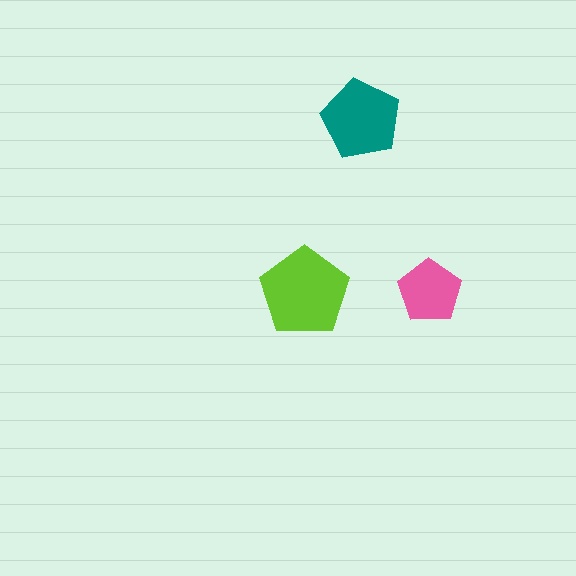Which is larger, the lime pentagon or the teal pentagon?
The lime one.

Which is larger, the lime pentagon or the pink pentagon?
The lime one.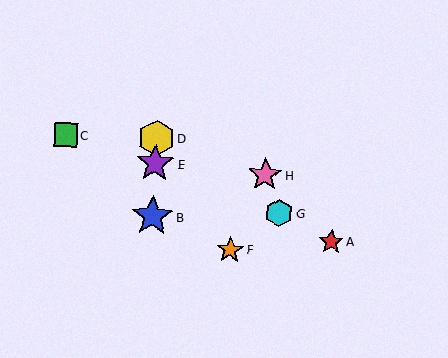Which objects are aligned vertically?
Objects B, D, E are aligned vertically.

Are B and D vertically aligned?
Yes, both are at x≈153.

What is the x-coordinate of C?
Object C is at x≈66.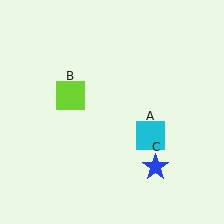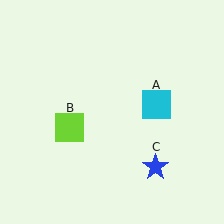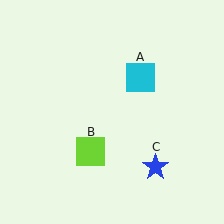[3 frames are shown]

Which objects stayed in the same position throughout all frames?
Blue star (object C) remained stationary.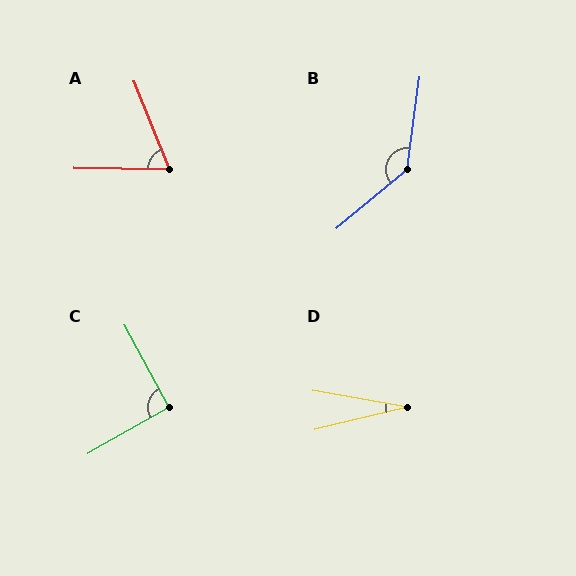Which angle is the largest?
B, at approximately 137 degrees.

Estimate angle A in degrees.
Approximately 67 degrees.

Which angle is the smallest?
D, at approximately 23 degrees.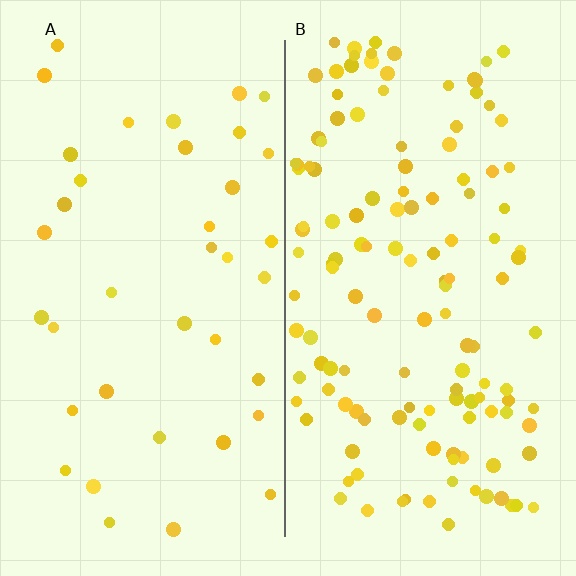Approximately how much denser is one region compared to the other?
Approximately 3.5× — region B over region A.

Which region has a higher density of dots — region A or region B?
B (the right).